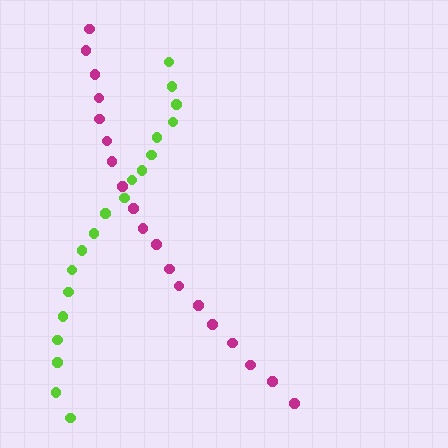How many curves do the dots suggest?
There are 2 distinct paths.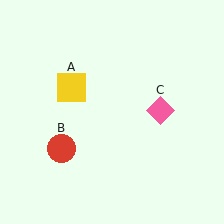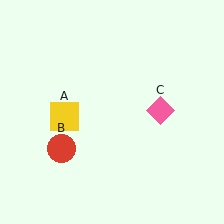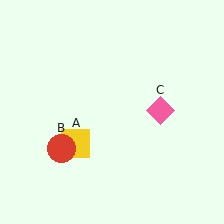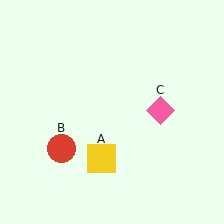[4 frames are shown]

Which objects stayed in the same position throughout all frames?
Red circle (object B) and pink diamond (object C) remained stationary.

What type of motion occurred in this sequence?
The yellow square (object A) rotated counterclockwise around the center of the scene.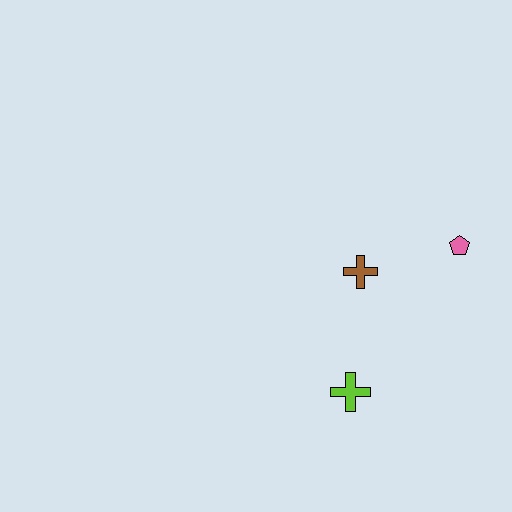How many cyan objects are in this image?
There are no cyan objects.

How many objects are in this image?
There are 3 objects.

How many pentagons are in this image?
There is 1 pentagon.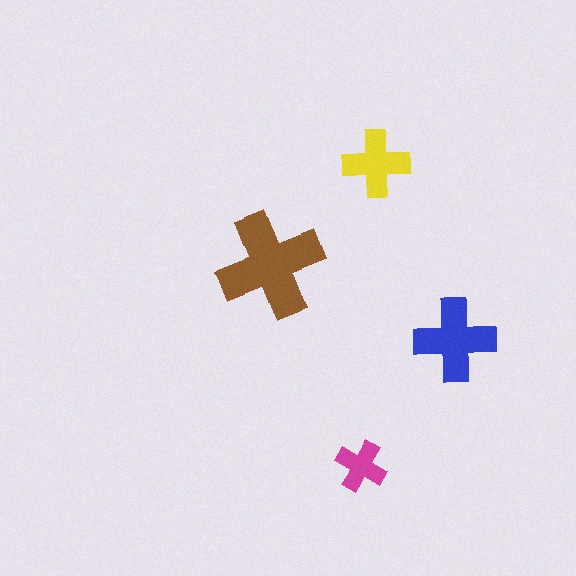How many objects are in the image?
There are 4 objects in the image.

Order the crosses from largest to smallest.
the brown one, the blue one, the yellow one, the magenta one.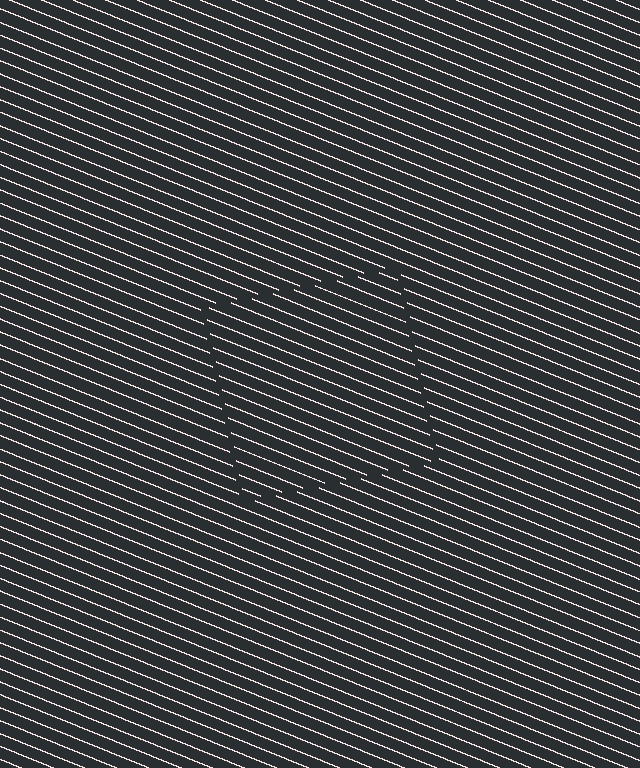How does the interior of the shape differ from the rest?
The interior of the shape contains the same grating, shifted by half a period — the contour is defined by the phase discontinuity where line-ends from the inner and outer gratings abut.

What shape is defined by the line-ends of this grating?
An illusory square. The interior of the shape contains the same grating, shifted by half a period — the contour is defined by the phase discontinuity where line-ends from the inner and outer gratings abut.